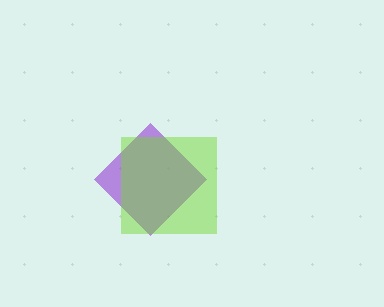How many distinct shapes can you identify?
There are 2 distinct shapes: a purple diamond, a lime square.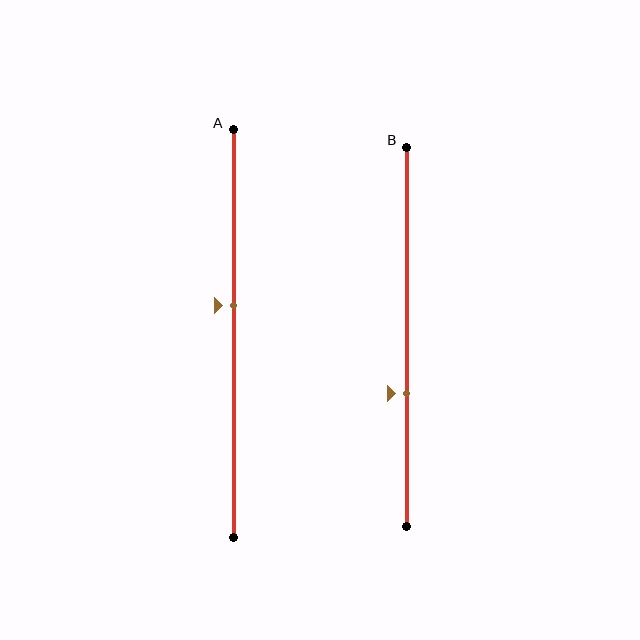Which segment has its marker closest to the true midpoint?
Segment A has its marker closest to the true midpoint.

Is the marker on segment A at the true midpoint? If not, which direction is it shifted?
No, the marker on segment A is shifted upward by about 7% of the segment length.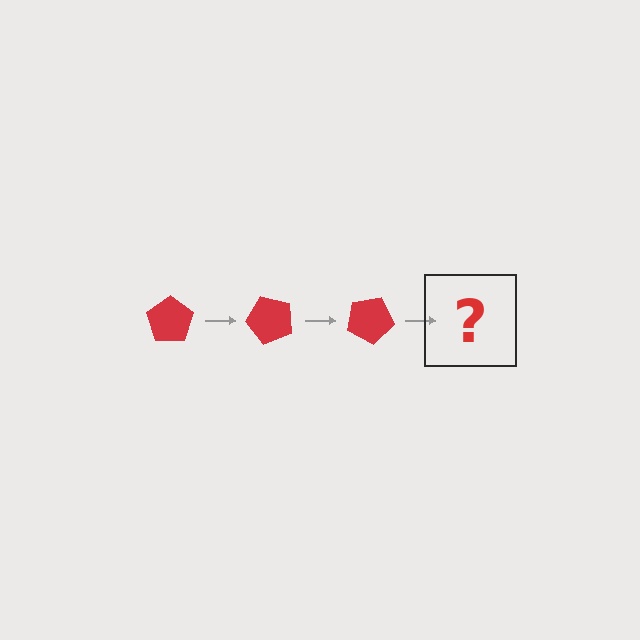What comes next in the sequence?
The next element should be a red pentagon rotated 150 degrees.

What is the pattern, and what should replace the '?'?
The pattern is that the pentagon rotates 50 degrees each step. The '?' should be a red pentagon rotated 150 degrees.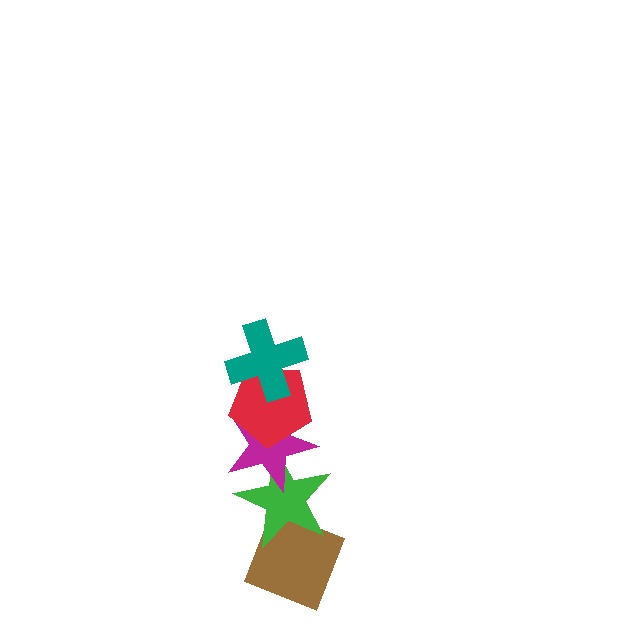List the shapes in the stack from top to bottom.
From top to bottom: the teal cross, the red pentagon, the magenta star, the green star, the brown diamond.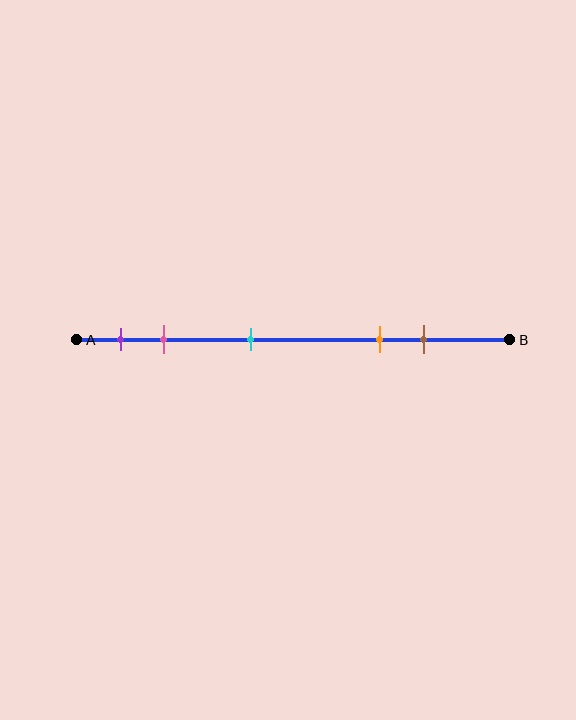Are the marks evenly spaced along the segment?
No, the marks are not evenly spaced.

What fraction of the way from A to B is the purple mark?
The purple mark is approximately 10% (0.1) of the way from A to B.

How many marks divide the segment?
There are 5 marks dividing the segment.